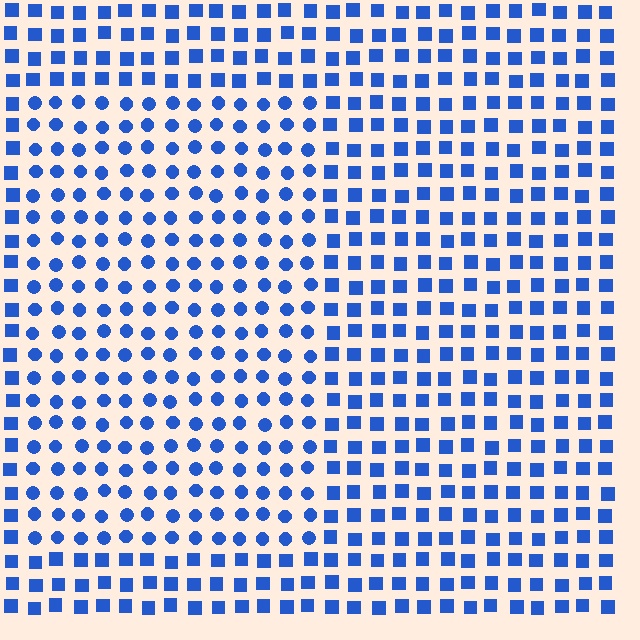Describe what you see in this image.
The image is filled with small blue elements arranged in a uniform grid. A rectangle-shaped region contains circles, while the surrounding area contains squares. The boundary is defined purely by the change in element shape.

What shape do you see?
I see a rectangle.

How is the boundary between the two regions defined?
The boundary is defined by a change in element shape: circles inside vs. squares outside. All elements share the same color and spacing.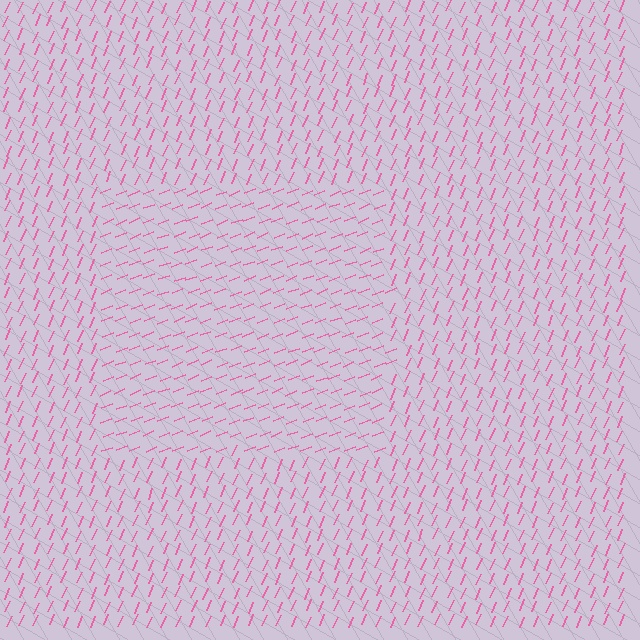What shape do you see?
I see a rectangle.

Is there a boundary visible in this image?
Yes, there is a texture boundary formed by a change in line orientation.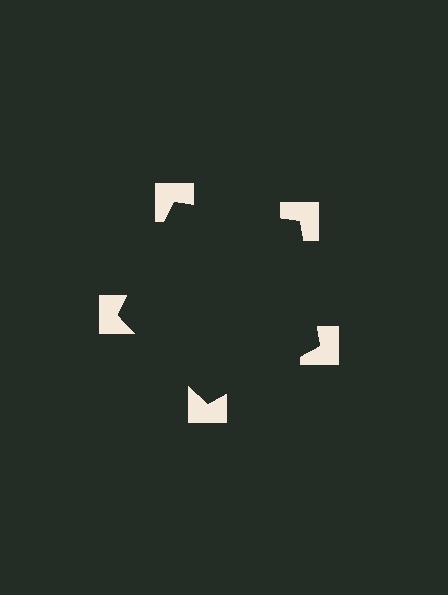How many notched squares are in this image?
There are 5 — one at each vertex of the illusory pentagon.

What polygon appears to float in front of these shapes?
An illusory pentagon — its edges are inferred from the aligned wedge cuts in the notched squares, not physically drawn.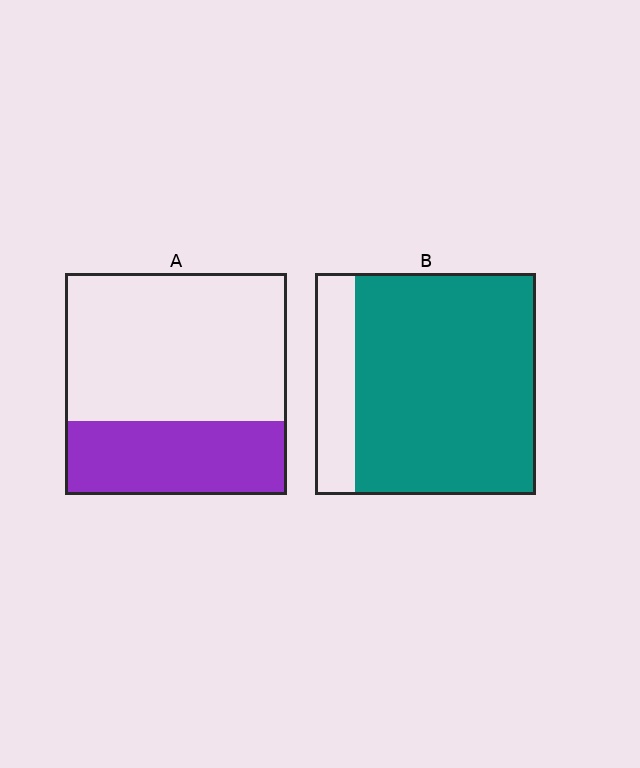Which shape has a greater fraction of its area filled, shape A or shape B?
Shape B.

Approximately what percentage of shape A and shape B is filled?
A is approximately 35% and B is approximately 80%.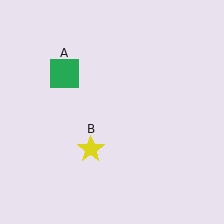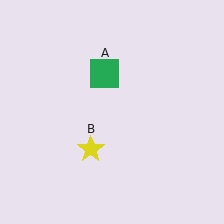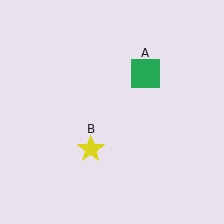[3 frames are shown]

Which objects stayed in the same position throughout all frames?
Yellow star (object B) remained stationary.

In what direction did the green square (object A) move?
The green square (object A) moved right.